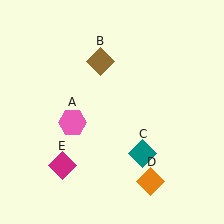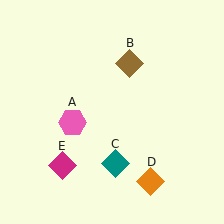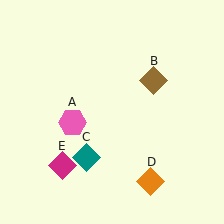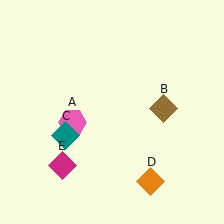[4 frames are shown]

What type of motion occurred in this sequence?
The brown diamond (object B), teal diamond (object C) rotated clockwise around the center of the scene.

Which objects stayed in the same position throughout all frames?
Pink hexagon (object A) and orange diamond (object D) and magenta diamond (object E) remained stationary.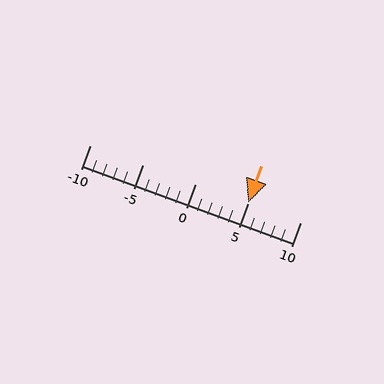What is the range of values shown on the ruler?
The ruler shows values from -10 to 10.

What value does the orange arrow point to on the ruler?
The orange arrow points to approximately 5.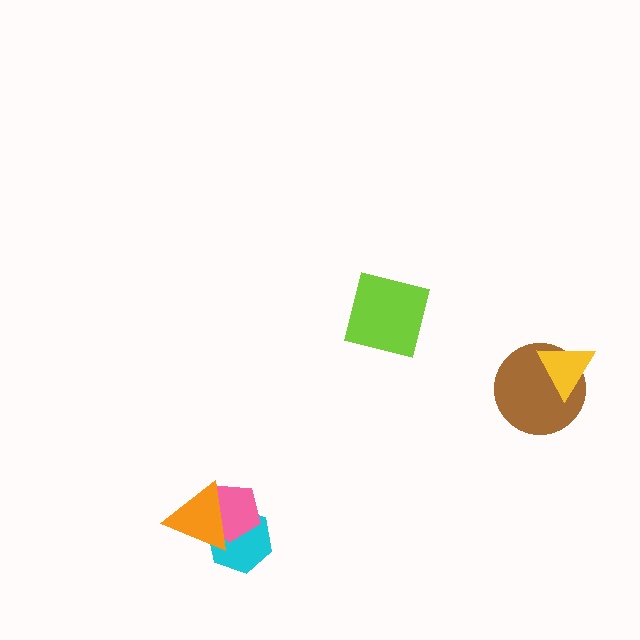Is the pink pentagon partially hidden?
Yes, it is partially covered by another shape.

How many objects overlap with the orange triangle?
2 objects overlap with the orange triangle.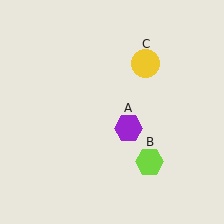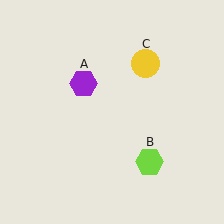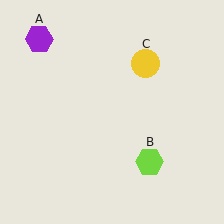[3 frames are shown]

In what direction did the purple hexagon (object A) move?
The purple hexagon (object A) moved up and to the left.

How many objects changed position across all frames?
1 object changed position: purple hexagon (object A).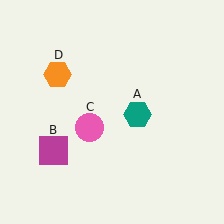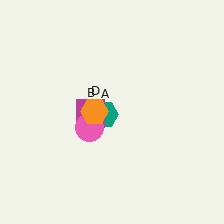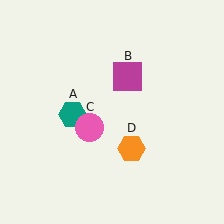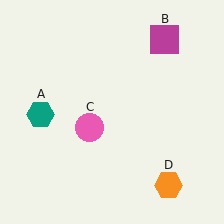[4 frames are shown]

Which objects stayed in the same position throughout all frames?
Pink circle (object C) remained stationary.